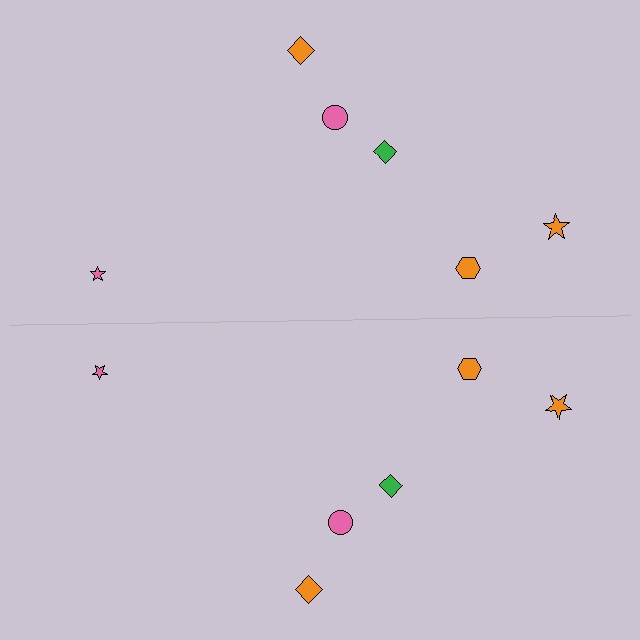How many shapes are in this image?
There are 12 shapes in this image.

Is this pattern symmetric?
Yes, this pattern has bilateral (reflection) symmetry.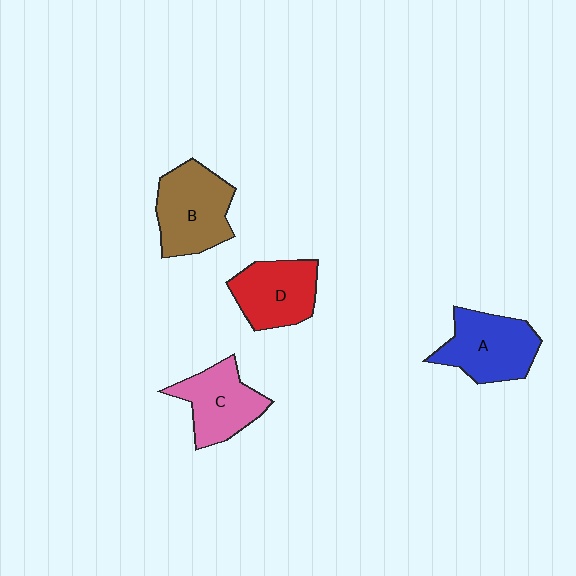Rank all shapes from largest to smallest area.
From largest to smallest: B (brown), A (blue), C (pink), D (red).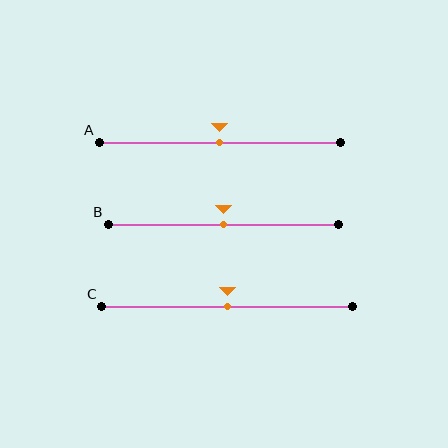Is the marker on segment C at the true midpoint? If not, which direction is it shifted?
Yes, the marker on segment C is at the true midpoint.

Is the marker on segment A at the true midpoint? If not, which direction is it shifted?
Yes, the marker on segment A is at the true midpoint.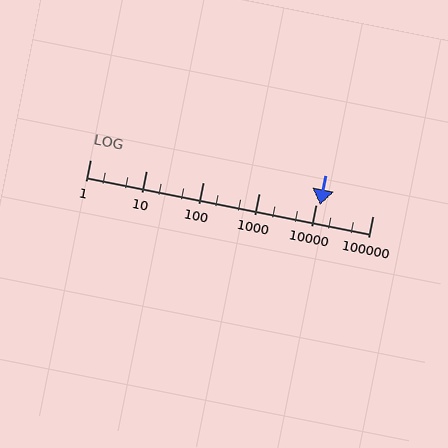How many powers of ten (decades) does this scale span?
The scale spans 5 decades, from 1 to 100000.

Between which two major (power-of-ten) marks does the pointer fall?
The pointer is between 10000 and 100000.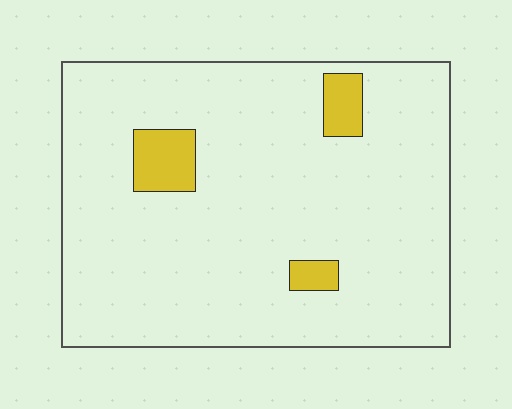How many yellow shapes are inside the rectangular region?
3.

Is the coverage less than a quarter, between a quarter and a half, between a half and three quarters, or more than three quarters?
Less than a quarter.